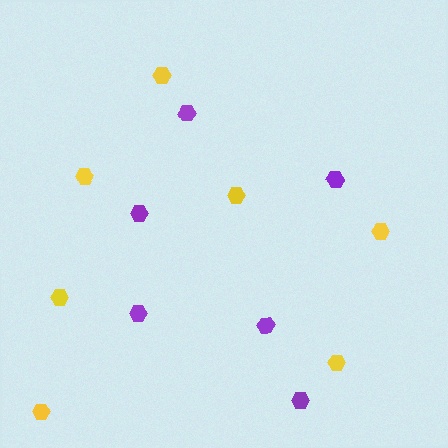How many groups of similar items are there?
There are 2 groups: one group of purple hexagons (6) and one group of yellow hexagons (7).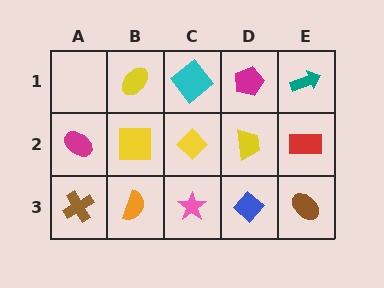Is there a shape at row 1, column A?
No, that cell is empty.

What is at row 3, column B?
An orange semicircle.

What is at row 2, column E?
A red rectangle.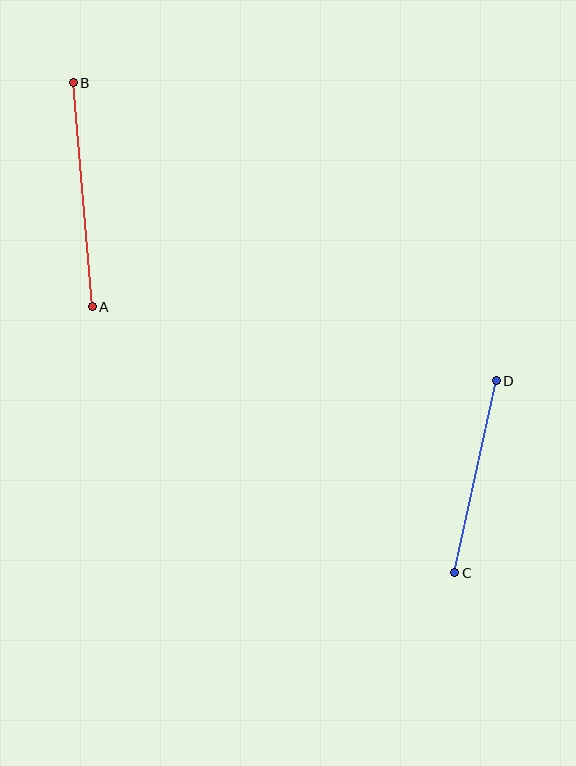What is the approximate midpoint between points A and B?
The midpoint is at approximately (83, 195) pixels.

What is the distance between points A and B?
The distance is approximately 224 pixels.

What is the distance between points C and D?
The distance is approximately 196 pixels.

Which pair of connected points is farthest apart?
Points A and B are farthest apart.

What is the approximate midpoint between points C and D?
The midpoint is at approximately (476, 477) pixels.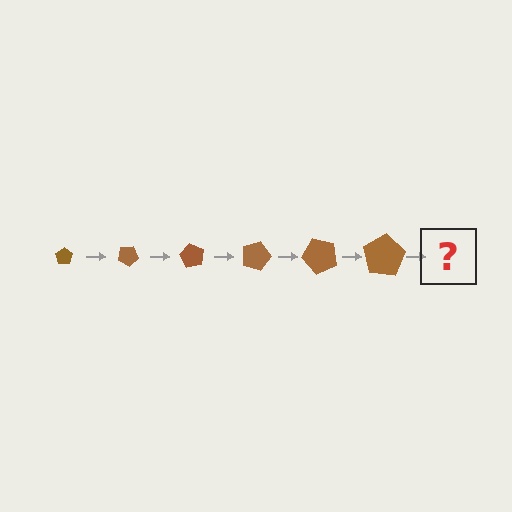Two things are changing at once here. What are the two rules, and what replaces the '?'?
The two rules are that the pentagon grows larger each step and it rotates 30 degrees each step. The '?' should be a pentagon, larger than the previous one and rotated 180 degrees from the start.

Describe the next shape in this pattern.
It should be a pentagon, larger than the previous one and rotated 180 degrees from the start.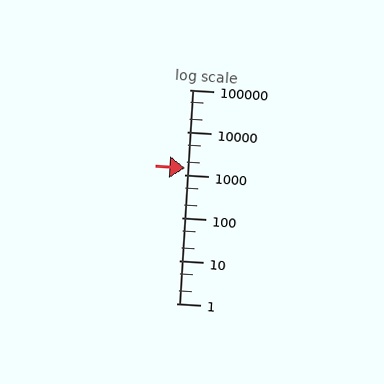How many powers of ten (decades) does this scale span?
The scale spans 5 decades, from 1 to 100000.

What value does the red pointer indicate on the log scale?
The pointer indicates approximately 1500.